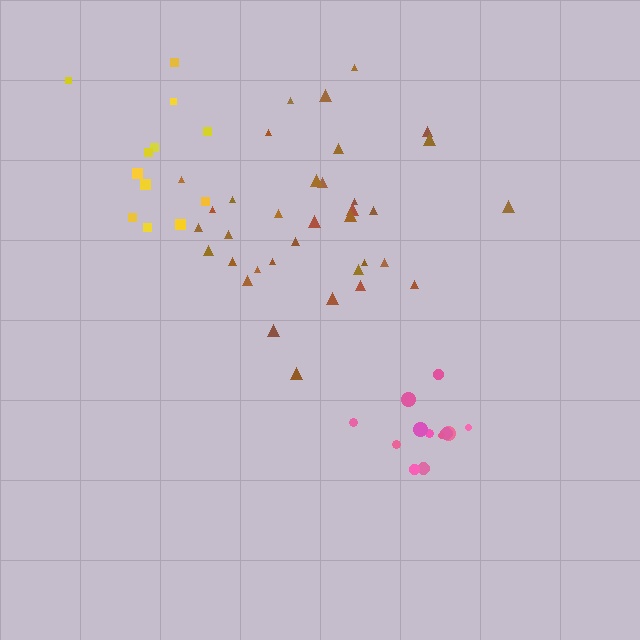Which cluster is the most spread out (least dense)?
Yellow.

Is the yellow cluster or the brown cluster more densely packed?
Brown.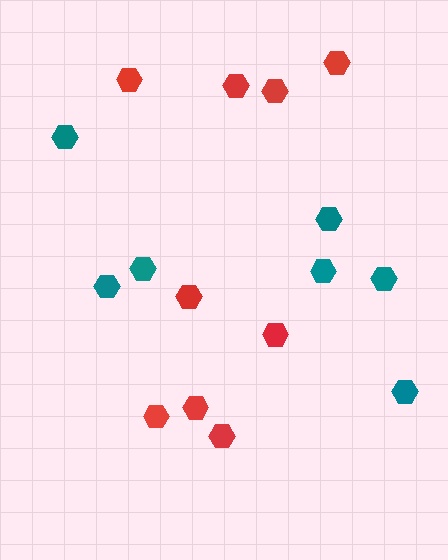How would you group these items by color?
There are 2 groups: one group of teal hexagons (7) and one group of red hexagons (9).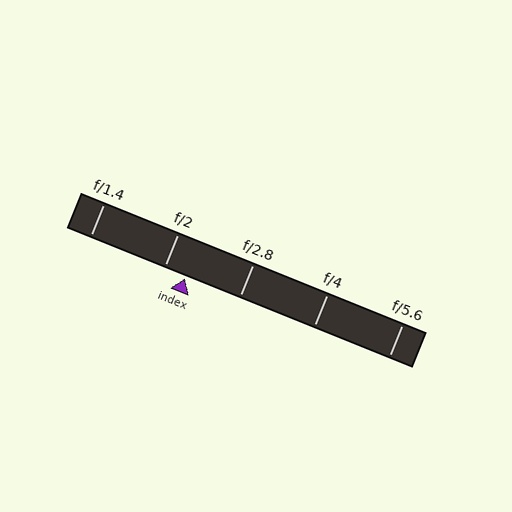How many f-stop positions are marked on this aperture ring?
There are 5 f-stop positions marked.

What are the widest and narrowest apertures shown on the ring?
The widest aperture shown is f/1.4 and the narrowest is f/5.6.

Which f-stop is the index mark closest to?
The index mark is closest to f/2.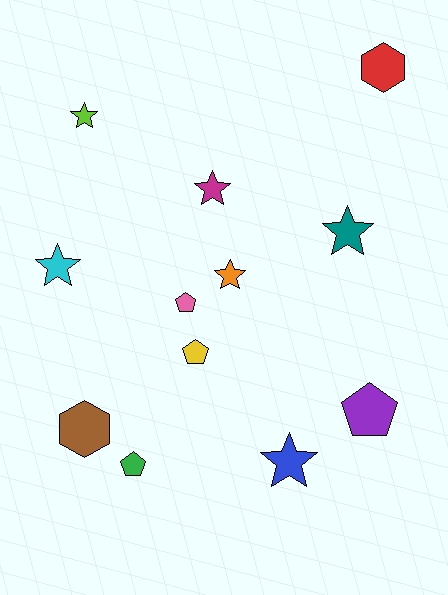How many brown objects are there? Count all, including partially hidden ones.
There is 1 brown object.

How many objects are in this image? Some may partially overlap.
There are 12 objects.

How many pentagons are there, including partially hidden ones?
There are 4 pentagons.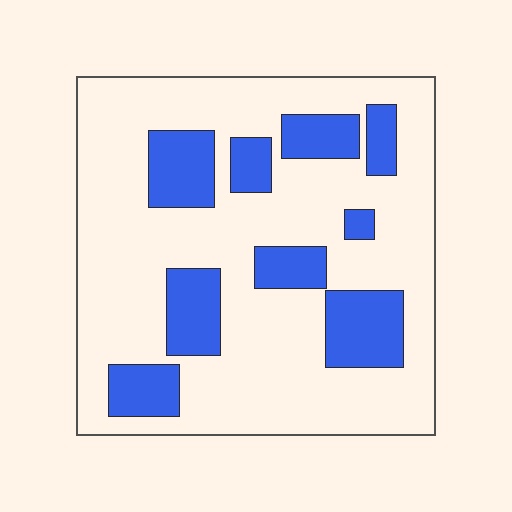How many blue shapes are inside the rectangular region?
9.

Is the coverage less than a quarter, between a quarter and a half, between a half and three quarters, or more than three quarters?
Less than a quarter.